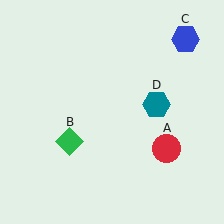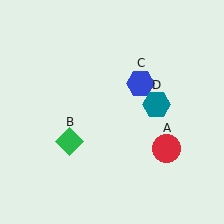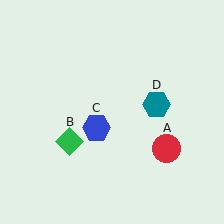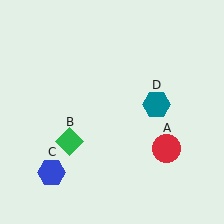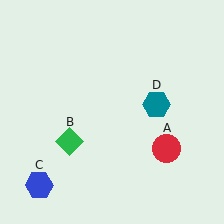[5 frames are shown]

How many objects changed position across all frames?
1 object changed position: blue hexagon (object C).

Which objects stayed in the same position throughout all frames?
Red circle (object A) and green diamond (object B) and teal hexagon (object D) remained stationary.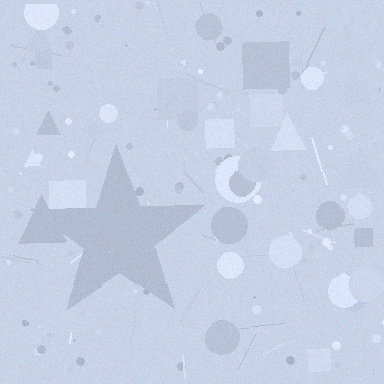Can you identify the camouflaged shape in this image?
The camouflaged shape is a star.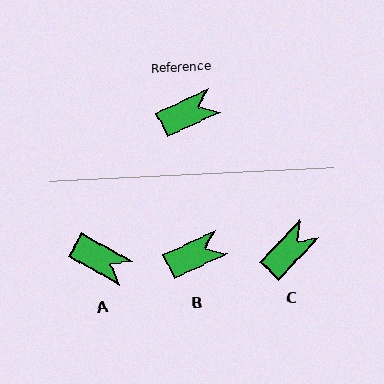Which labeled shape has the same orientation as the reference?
B.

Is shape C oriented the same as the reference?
No, it is off by about 21 degrees.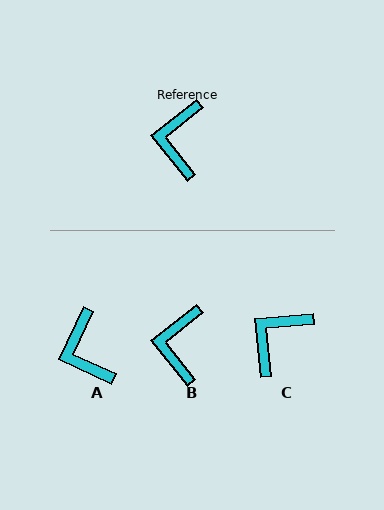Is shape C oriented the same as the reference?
No, it is off by about 33 degrees.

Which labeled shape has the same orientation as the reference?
B.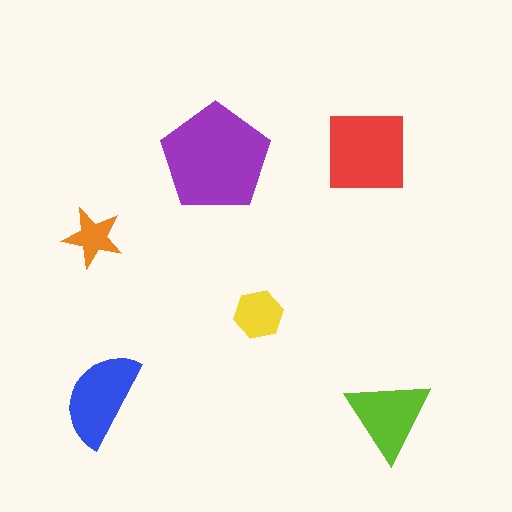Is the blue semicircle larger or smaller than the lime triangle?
Larger.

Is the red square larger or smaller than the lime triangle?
Larger.